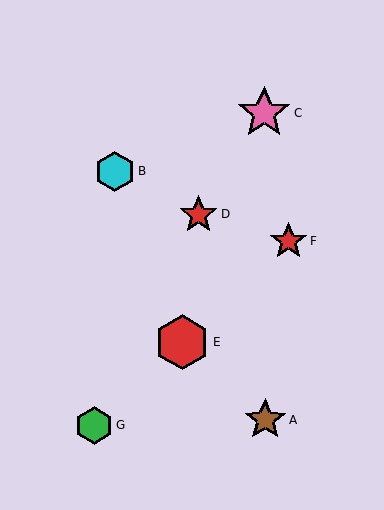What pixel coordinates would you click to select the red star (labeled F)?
Click at (288, 241) to select the red star F.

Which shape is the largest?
The red hexagon (labeled E) is the largest.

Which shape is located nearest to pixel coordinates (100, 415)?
The green hexagon (labeled G) at (94, 425) is nearest to that location.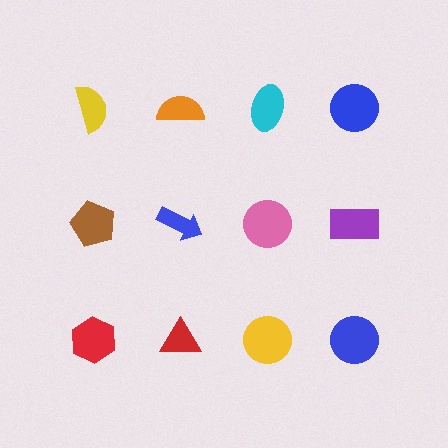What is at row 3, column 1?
A red hexagon.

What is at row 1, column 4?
A blue circle.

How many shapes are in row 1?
4 shapes.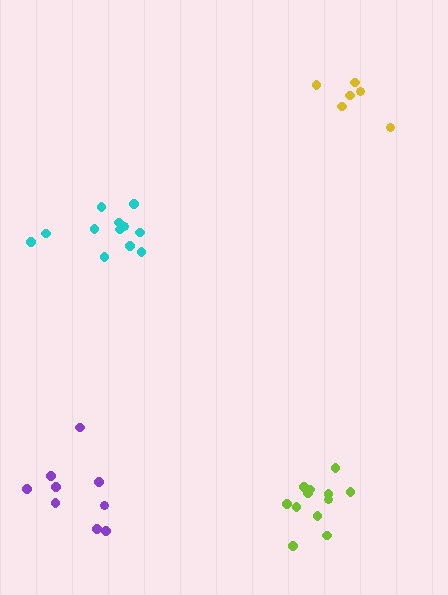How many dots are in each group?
Group 1: 12 dots, Group 2: 9 dots, Group 3: 6 dots, Group 4: 12 dots (39 total).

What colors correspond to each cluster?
The clusters are colored: cyan, purple, yellow, lime.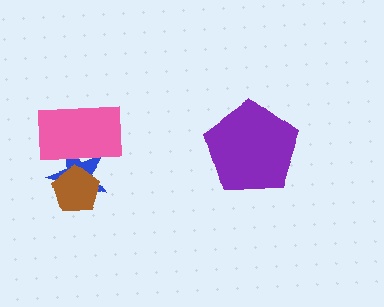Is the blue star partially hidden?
Yes, it is partially covered by another shape.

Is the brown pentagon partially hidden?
Yes, it is partially covered by another shape.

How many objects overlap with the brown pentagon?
2 objects overlap with the brown pentagon.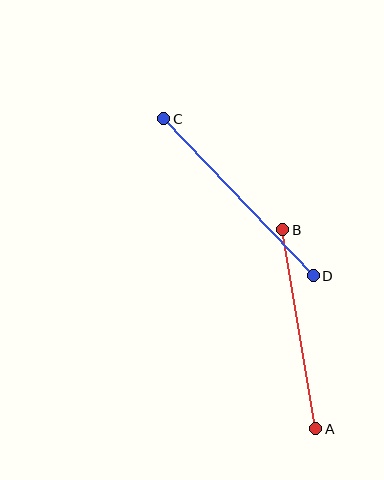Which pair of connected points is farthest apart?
Points C and D are farthest apart.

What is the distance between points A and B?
The distance is approximately 202 pixels.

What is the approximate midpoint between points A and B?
The midpoint is at approximately (299, 329) pixels.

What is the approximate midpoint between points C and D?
The midpoint is at approximately (239, 197) pixels.